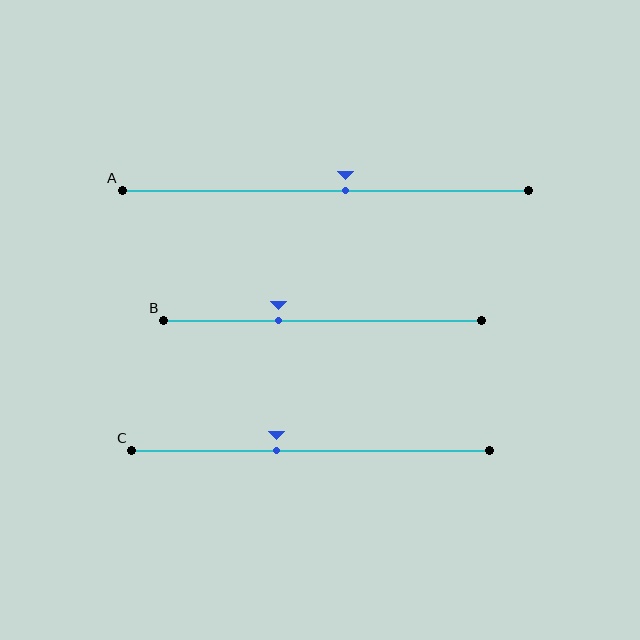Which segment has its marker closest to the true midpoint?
Segment A has its marker closest to the true midpoint.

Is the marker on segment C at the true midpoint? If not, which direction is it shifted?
No, the marker on segment C is shifted to the left by about 10% of the segment length.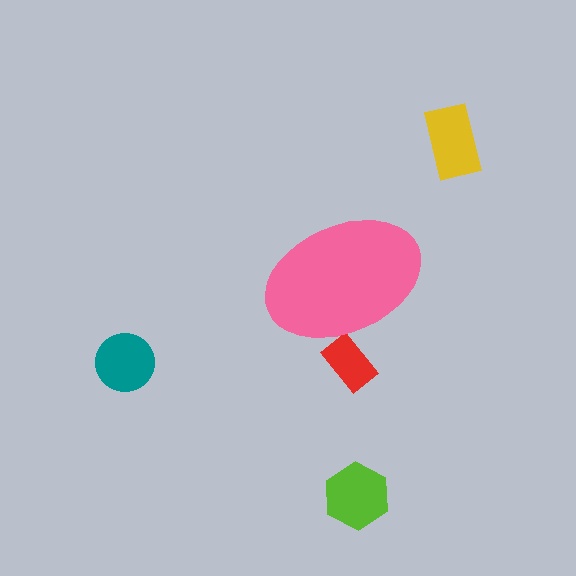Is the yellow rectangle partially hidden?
No, the yellow rectangle is fully visible.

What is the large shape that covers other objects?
A pink ellipse.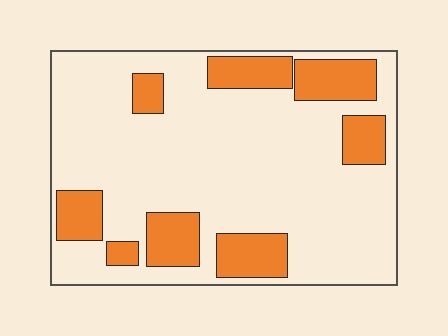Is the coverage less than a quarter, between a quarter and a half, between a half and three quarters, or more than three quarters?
Less than a quarter.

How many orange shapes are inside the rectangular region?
8.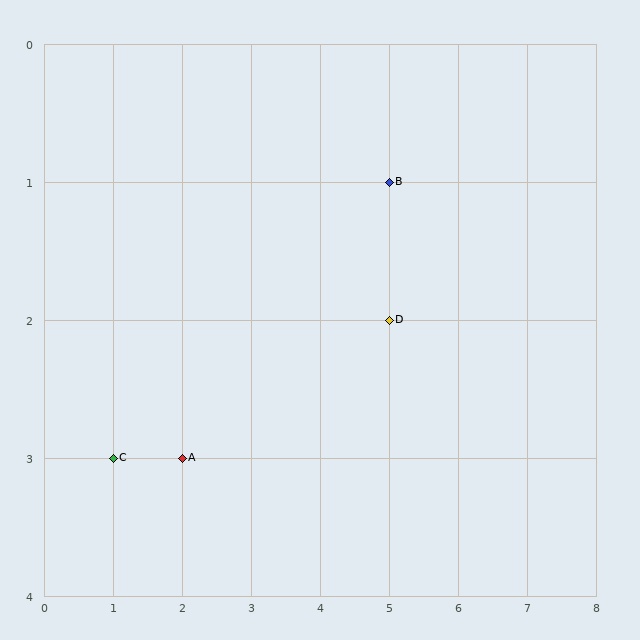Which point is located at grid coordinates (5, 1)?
Point B is at (5, 1).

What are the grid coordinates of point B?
Point B is at grid coordinates (5, 1).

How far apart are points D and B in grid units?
Points D and B are 1 row apart.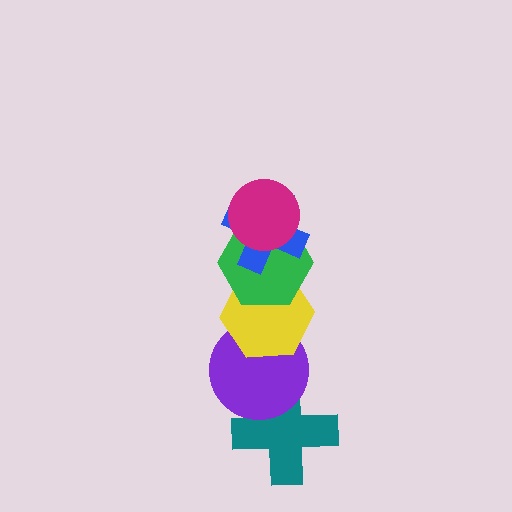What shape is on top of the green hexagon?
The blue cross is on top of the green hexagon.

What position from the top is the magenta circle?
The magenta circle is 1st from the top.